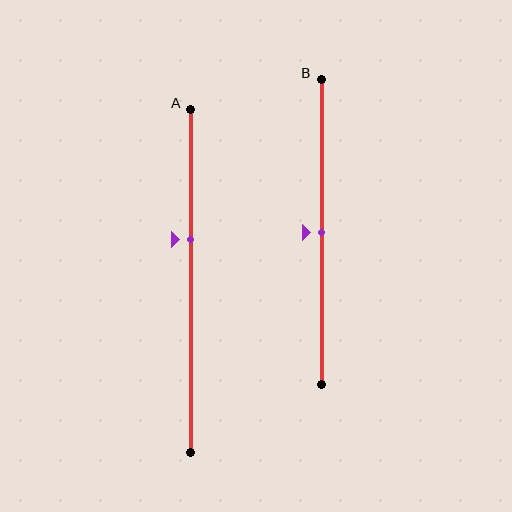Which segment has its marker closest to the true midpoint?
Segment B has its marker closest to the true midpoint.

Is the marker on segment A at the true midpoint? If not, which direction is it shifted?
No, the marker on segment A is shifted upward by about 12% of the segment length.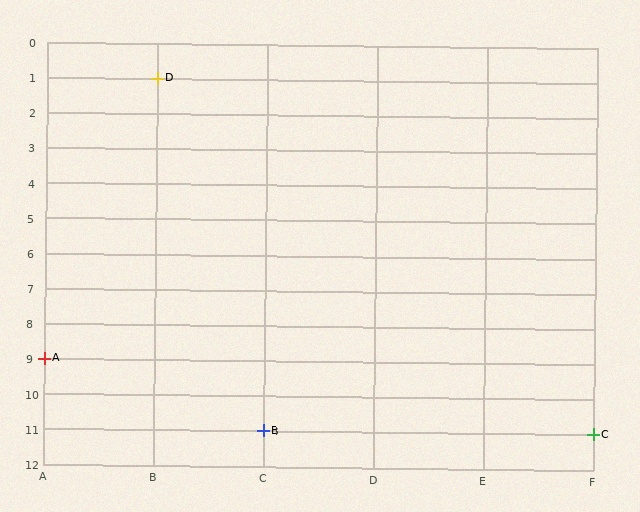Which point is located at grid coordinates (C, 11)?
Point B is at (C, 11).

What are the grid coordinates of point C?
Point C is at grid coordinates (F, 11).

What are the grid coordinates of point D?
Point D is at grid coordinates (B, 1).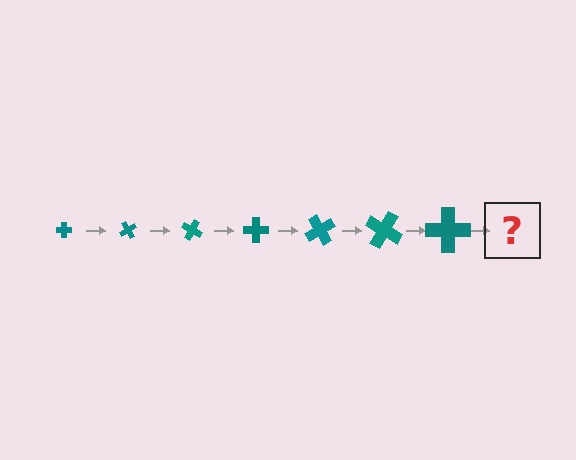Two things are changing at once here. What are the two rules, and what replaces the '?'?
The two rules are that the cross grows larger each step and it rotates 60 degrees each step. The '?' should be a cross, larger than the previous one and rotated 420 degrees from the start.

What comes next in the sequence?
The next element should be a cross, larger than the previous one and rotated 420 degrees from the start.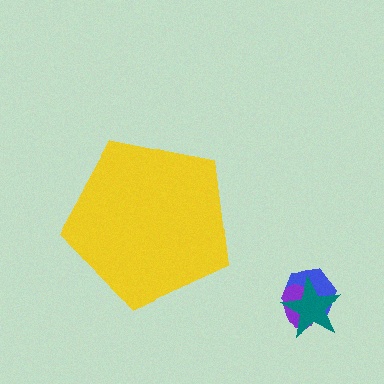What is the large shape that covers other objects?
A yellow pentagon.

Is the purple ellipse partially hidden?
No, the purple ellipse is fully visible.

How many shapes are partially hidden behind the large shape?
0 shapes are partially hidden.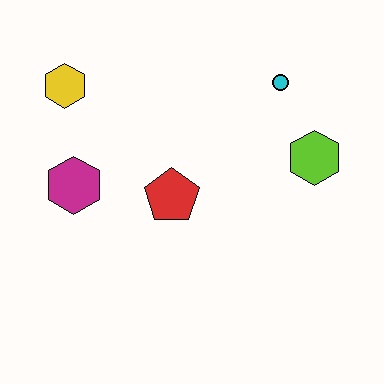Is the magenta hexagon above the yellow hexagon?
No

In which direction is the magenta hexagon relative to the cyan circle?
The magenta hexagon is to the left of the cyan circle.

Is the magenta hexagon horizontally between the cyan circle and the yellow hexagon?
Yes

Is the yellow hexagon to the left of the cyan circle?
Yes